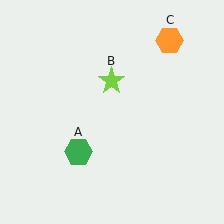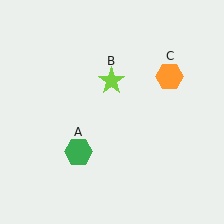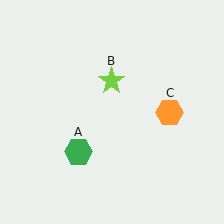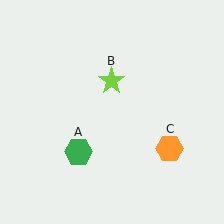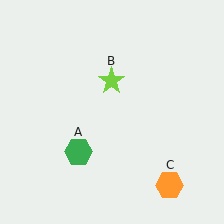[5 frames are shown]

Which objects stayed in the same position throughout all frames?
Green hexagon (object A) and lime star (object B) remained stationary.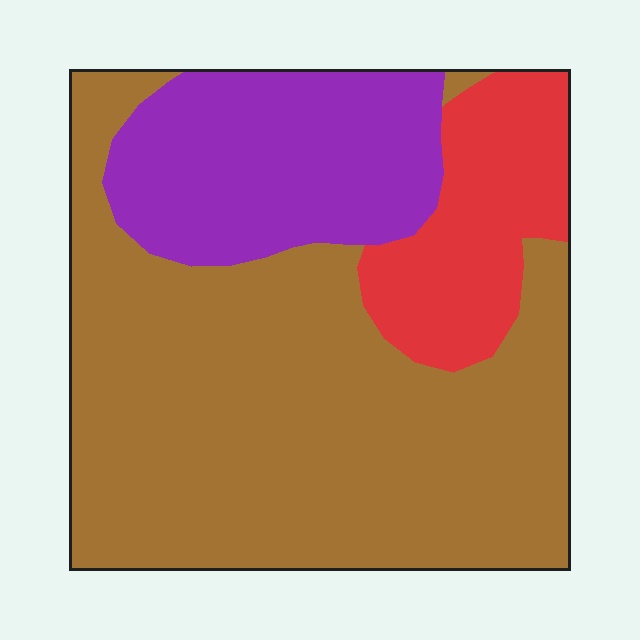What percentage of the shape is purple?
Purple takes up about one quarter (1/4) of the shape.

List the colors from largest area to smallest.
From largest to smallest: brown, purple, red.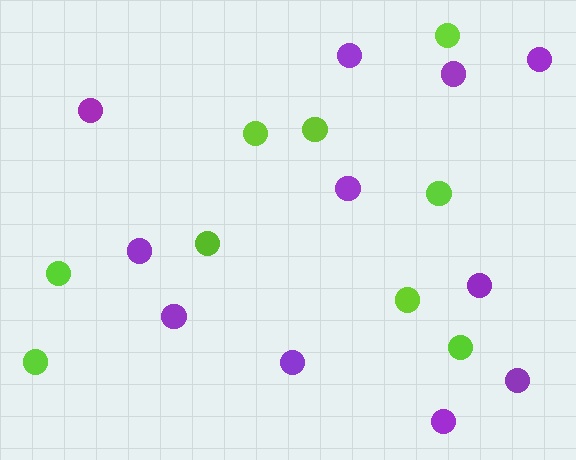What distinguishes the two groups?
There are 2 groups: one group of purple circles (11) and one group of lime circles (9).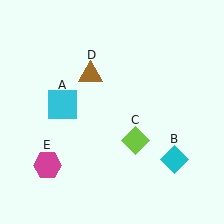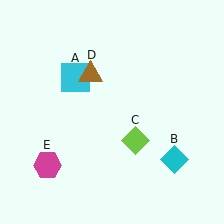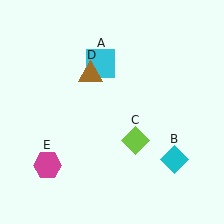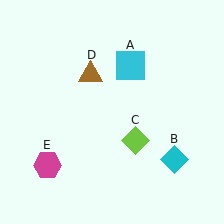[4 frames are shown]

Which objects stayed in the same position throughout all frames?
Cyan diamond (object B) and lime diamond (object C) and brown triangle (object D) and magenta hexagon (object E) remained stationary.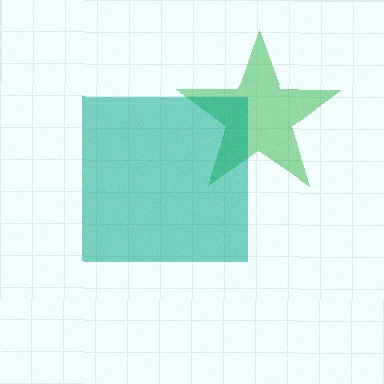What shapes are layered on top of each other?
The layered shapes are: a green star, a teal square.